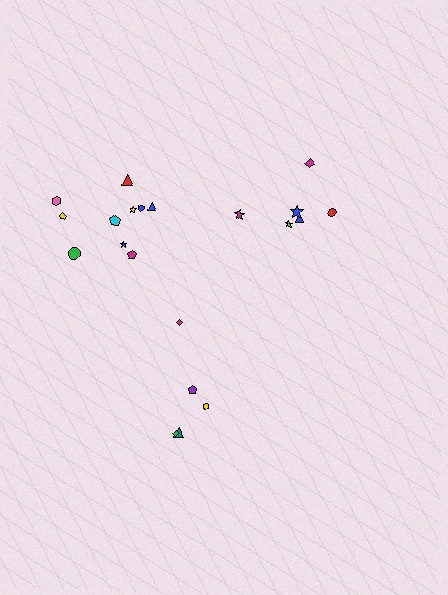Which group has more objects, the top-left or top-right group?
The top-left group.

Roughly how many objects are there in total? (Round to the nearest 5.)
Roughly 20 objects in total.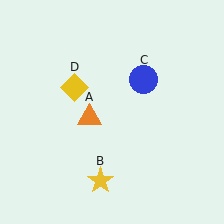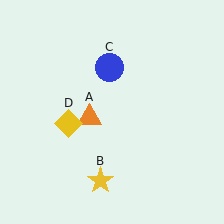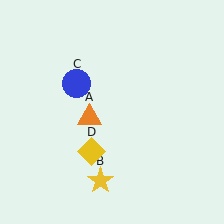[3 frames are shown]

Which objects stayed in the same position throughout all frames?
Orange triangle (object A) and yellow star (object B) remained stationary.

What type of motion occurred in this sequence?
The blue circle (object C), yellow diamond (object D) rotated counterclockwise around the center of the scene.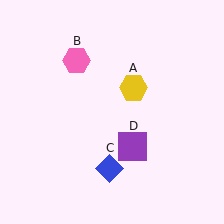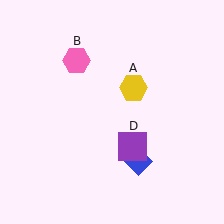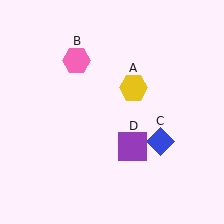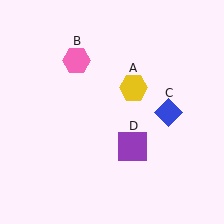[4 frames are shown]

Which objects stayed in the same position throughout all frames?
Yellow hexagon (object A) and pink hexagon (object B) and purple square (object D) remained stationary.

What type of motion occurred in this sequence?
The blue diamond (object C) rotated counterclockwise around the center of the scene.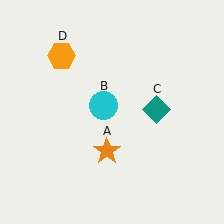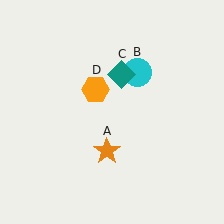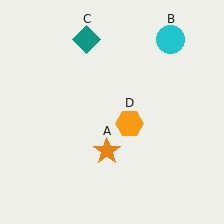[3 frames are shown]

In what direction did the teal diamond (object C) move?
The teal diamond (object C) moved up and to the left.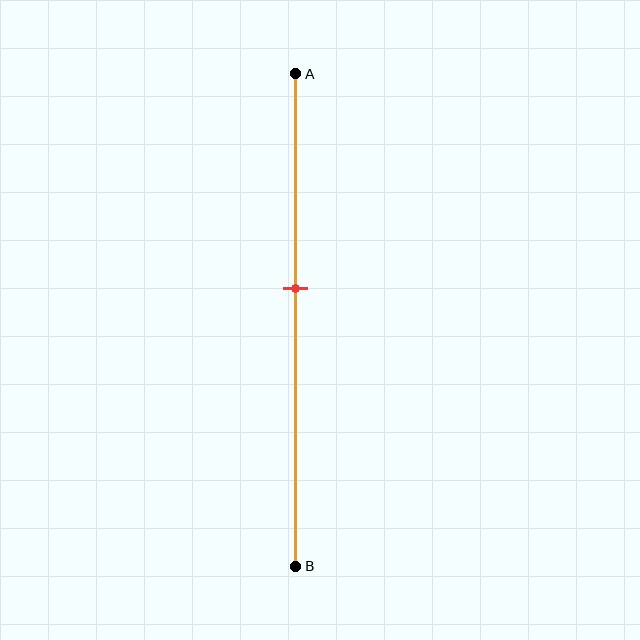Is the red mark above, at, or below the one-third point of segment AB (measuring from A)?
The red mark is below the one-third point of segment AB.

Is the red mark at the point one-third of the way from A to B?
No, the mark is at about 45% from A, not at the 33% one-third point.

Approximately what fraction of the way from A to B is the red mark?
The red mark is approximately 45% of the way from A to B.